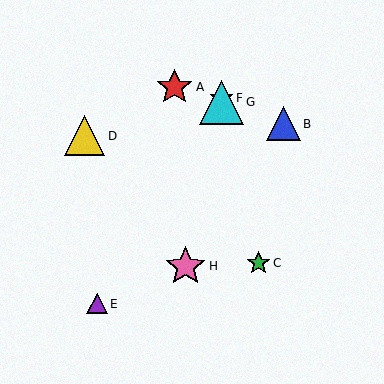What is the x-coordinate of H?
Object H is at x≈186.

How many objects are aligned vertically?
2 objects (F, G) are aligned vertically.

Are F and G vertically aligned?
Yes, both are at x≈221.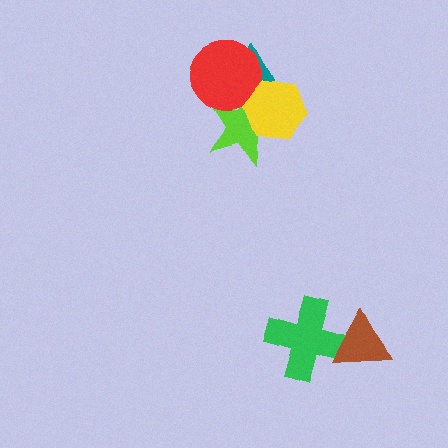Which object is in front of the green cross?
The brown triangle is in front of the green cross.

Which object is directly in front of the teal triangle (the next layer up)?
The lime star is directly in front of the teal triangle.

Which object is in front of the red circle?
The yellow hexagon is in front of the red circle.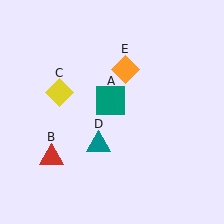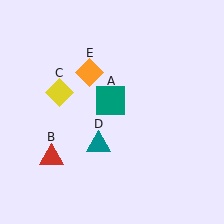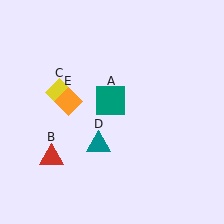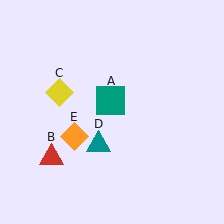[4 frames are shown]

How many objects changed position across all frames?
1 object changed position: orange diamond (object E).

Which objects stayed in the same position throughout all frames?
Teal square (object A) and red triangle (object B) and yellow diamond (object C) and teal triangle (object D) remained stationary.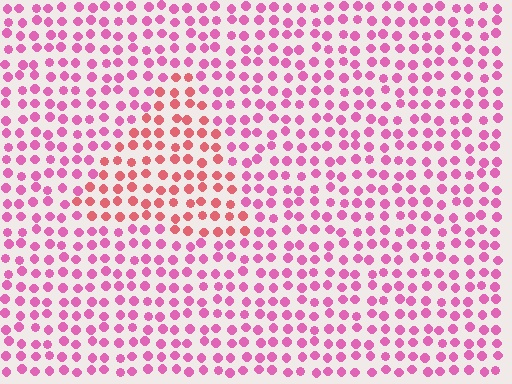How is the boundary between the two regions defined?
The boundary is defined purely by a slight shift in hue (about 33 degrees). Spacing, size, and orientation are identical on both sides.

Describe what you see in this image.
The image is filled with small pink elements in a uniform arrangement. A triangle-shaped region is visible where the elements are tinted to a slightly different hue, forming a subtle color boundary.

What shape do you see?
I see a triangle.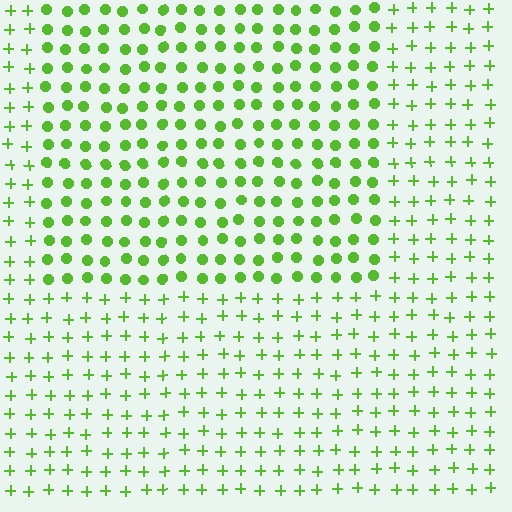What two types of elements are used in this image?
The image uses circles inside the rectangle region and plus signs outside it.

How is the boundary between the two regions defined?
The boundary is defined by a change in element shape: circles inside vs. plus signs outside. All elements share the same color and spacing.